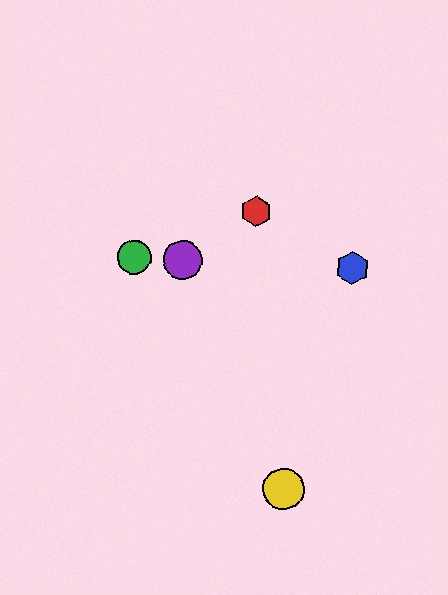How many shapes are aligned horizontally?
3 shapes (the blue hexagon, the green circle, the purple circle) are aligned horizontally.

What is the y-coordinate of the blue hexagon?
The blue hexagon is at y≈268.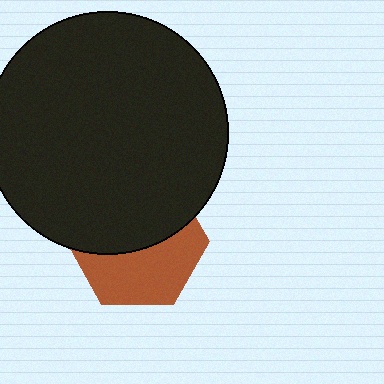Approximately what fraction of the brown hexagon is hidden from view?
Roughly 52% of the brown hexagon is hidden behind the black circle.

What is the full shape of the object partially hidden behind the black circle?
The partially hidden object is a brown hexagon.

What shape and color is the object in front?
The object in front is a black circle.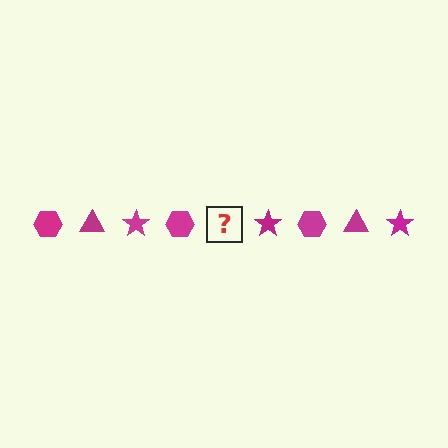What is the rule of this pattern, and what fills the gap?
The rule is that the pattern cycles through hexagon, triangle, star shapes in magenta. The gap should be filled with a magenta triangle.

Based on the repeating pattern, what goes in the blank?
The blank should be a magenta triangle.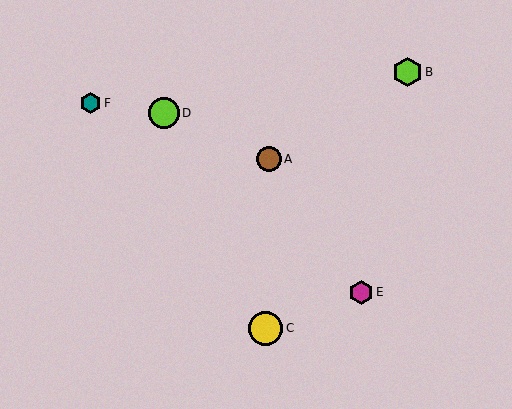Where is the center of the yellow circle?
The center of the yellow circle is at (266, 328).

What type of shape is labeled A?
Shape A is a brown circle.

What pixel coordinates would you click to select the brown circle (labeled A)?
Click at (269, 159) to select the brown circle A.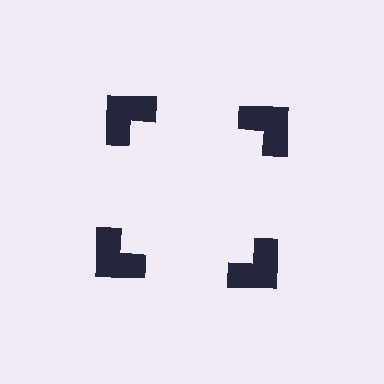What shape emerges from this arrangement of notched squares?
An illusory square — its edges are inferred from the aligned wedge cuts in the notched squares, not physically drawn.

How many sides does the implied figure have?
4 sides.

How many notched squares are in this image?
There are 4 — one at each vertex of the illusory square.